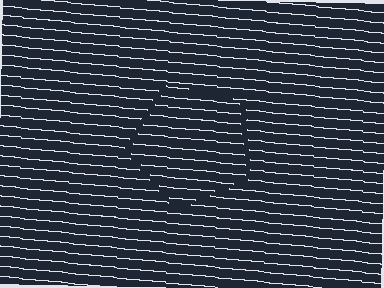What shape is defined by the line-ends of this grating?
An illusory pentagon. The interior of the shape contains the same grating, shifted by half a period — the contour is defined by the phase discontinuity where line-ends from the inner and outer gratings abut.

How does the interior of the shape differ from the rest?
The interior of the shape contains the same grating, shifted by half a period — the contour is defined by the phase discontinuity where line-ends from the inner and outer gratings abut.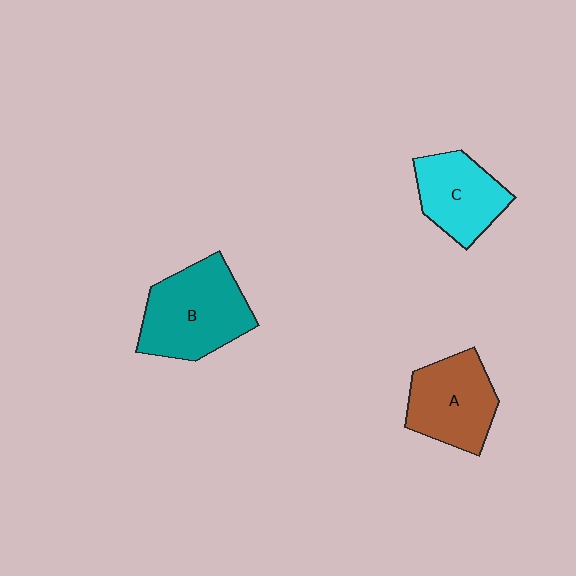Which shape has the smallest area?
Shape C (cyan).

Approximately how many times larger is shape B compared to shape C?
Approximately 1.4 times.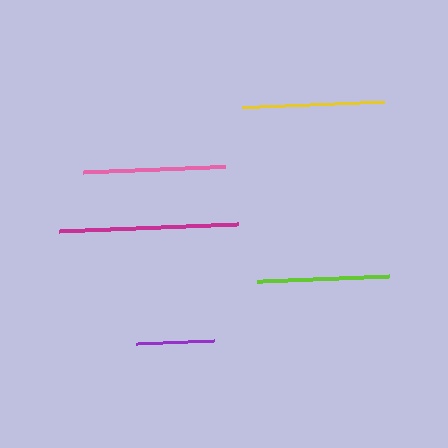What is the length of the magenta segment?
The magenta segment is approximately 179 pixels long.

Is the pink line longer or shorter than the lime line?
The pink line is longer than the lime line.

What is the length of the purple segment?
The purple segment is approximately 78 pixels long.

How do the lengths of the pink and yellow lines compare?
The pink and yellow lines are approximately the same length.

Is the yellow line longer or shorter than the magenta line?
The magenta line is longer than the yellow line.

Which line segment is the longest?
The magenta line is the longest at approximately 179 pixels.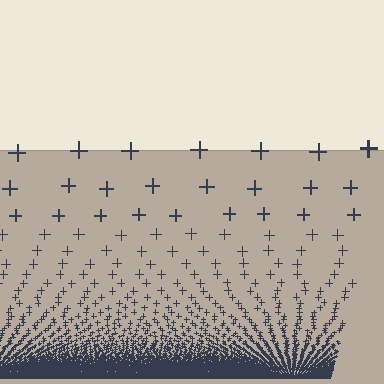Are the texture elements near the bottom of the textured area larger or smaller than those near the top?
Smaller. The gradient is inverted — elements near the bottom are smaller and denser.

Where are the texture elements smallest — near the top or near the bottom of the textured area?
Near the bottom.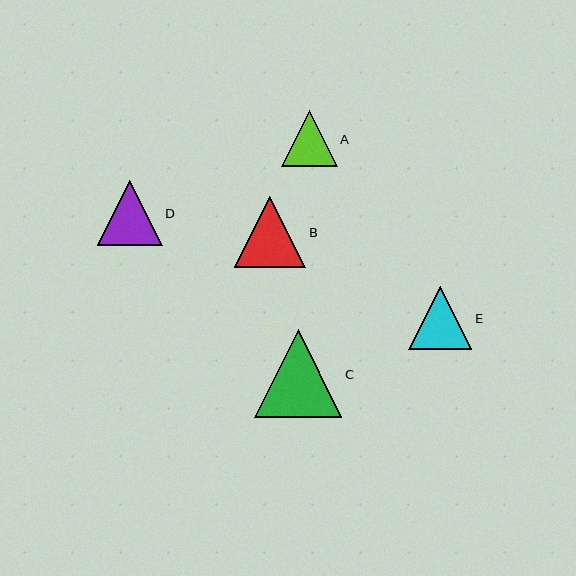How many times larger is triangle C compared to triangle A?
Triangle C is approximately 1.6 times the size of triangle A.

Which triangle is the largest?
Triangle C is the largest with a size of approximately 87 pixels.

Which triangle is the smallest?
Triangle A is the smallest with a size of approximately 56 pixels.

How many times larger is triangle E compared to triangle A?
Triangle E is approximately 1.1 times the size of triangle A.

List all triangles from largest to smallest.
From largest to smallest: C, B, D, E, A.